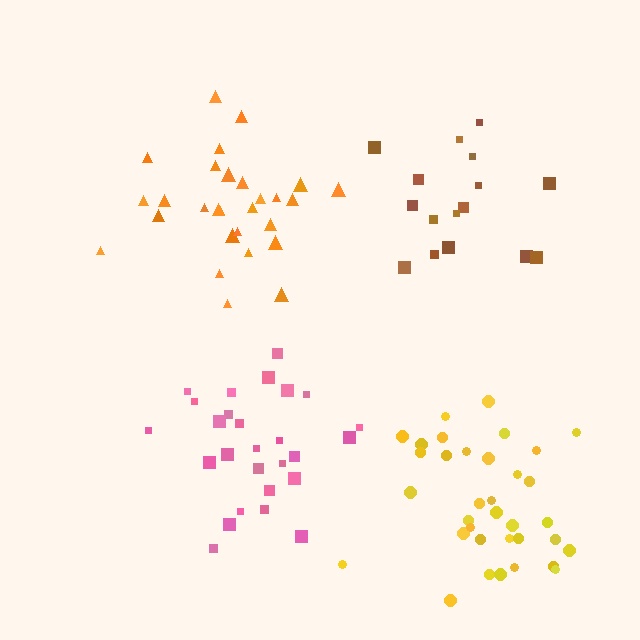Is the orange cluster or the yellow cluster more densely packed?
Orange.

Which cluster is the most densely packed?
Orange.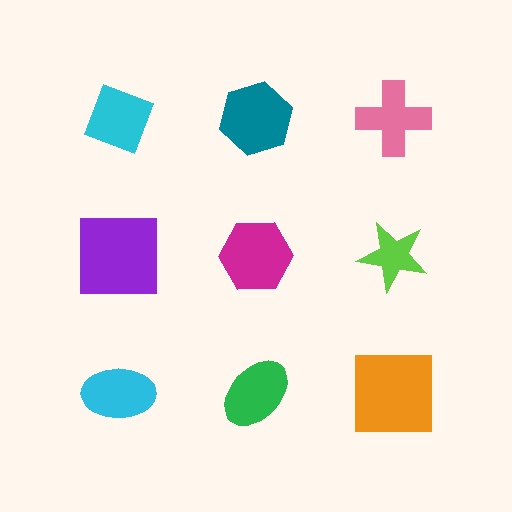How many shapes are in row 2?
3 shapes.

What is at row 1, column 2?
A teal hexagon.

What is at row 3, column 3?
An orange square.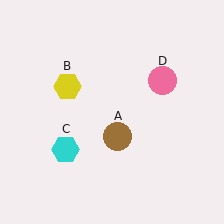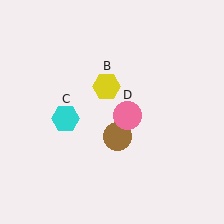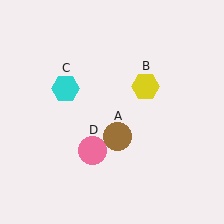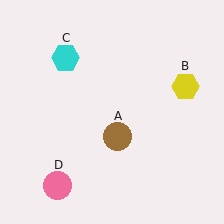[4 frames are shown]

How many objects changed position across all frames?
3 objects changed position: yellow hexagon (object B), cyan hexagon (object C), pink circle (object D).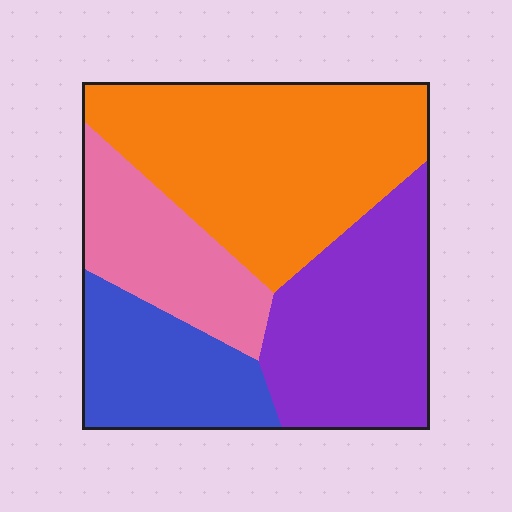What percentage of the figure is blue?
Blue covers 18% of the figure.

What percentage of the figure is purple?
Purple takes up about one quarter (1/4) of the figure.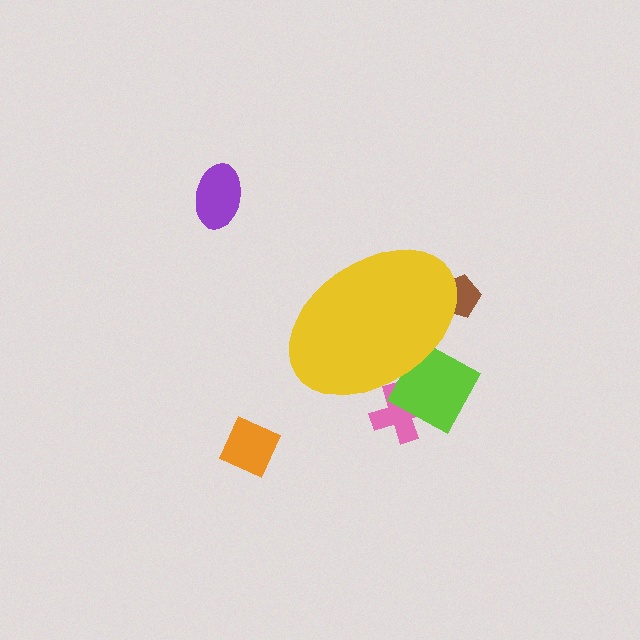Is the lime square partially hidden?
Yes, the lime square is partially hidden behind the yellow ellipse.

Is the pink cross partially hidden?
Yes, the pink cross is partially hidden behind the yellow ellipse.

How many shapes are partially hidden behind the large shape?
3 shapes are partially hidden.